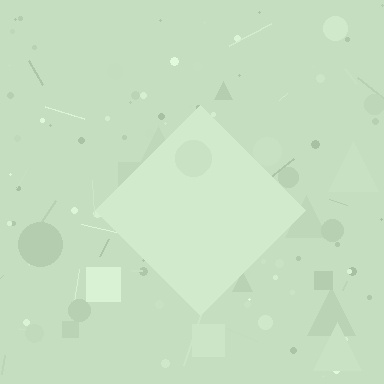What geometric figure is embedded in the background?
A diamond is embedded in the background.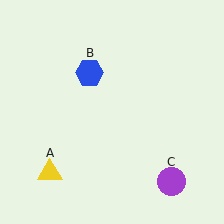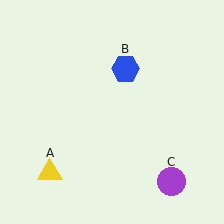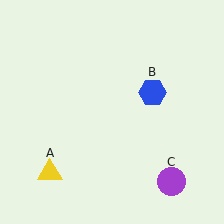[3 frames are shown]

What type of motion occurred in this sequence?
The blue hexagon (object B) rotated clockwise around the center of the scene.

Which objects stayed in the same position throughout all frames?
Yellow triangle (object A) and purple circle (object C) remained stationary.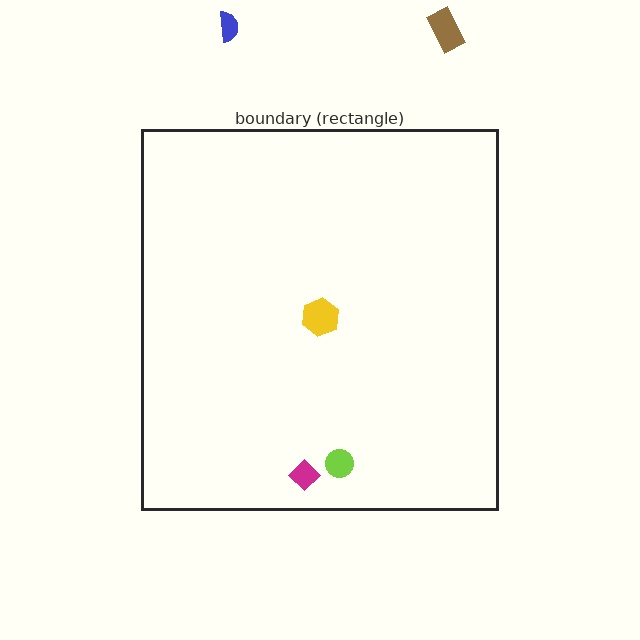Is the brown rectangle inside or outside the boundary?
Outside.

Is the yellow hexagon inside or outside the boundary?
Inside.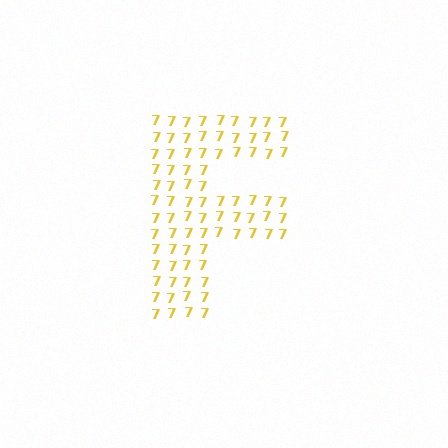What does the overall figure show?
The overall figure shows the letter F.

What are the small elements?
The small elements are digit 7's.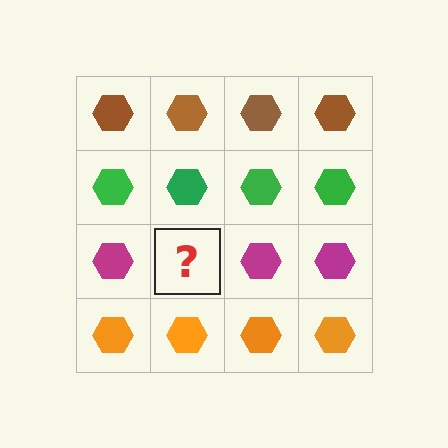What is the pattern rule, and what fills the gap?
The rule is that each row has a consistent color. The gap should be filled with a magenta hexagon.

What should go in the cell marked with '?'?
The missing cell should contain a magenta hexagon.